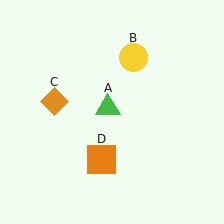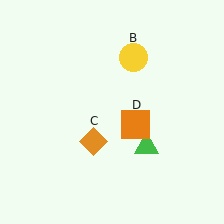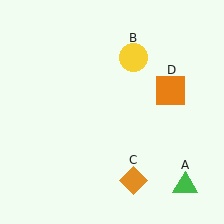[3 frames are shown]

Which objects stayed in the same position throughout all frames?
Yellow circle (object B) remained stationary.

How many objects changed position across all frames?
3 objects changed position: green triangle (object A), orange diamond (object C), orange square (object D).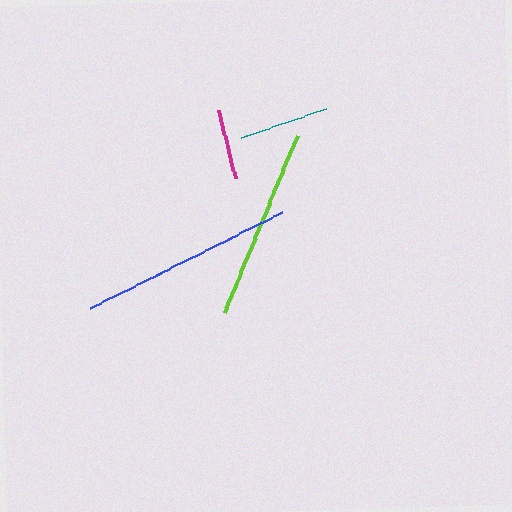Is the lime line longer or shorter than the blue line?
The blue line is longer than the lime line.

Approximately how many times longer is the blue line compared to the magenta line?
The blue line is approximately 3.1 times the length of the magenta line.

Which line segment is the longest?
The blue line is the longest at approximately 214 pixels.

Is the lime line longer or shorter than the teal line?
The lime line is longer than the teal line.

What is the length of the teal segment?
The teal segment is approximately 90 pixels long.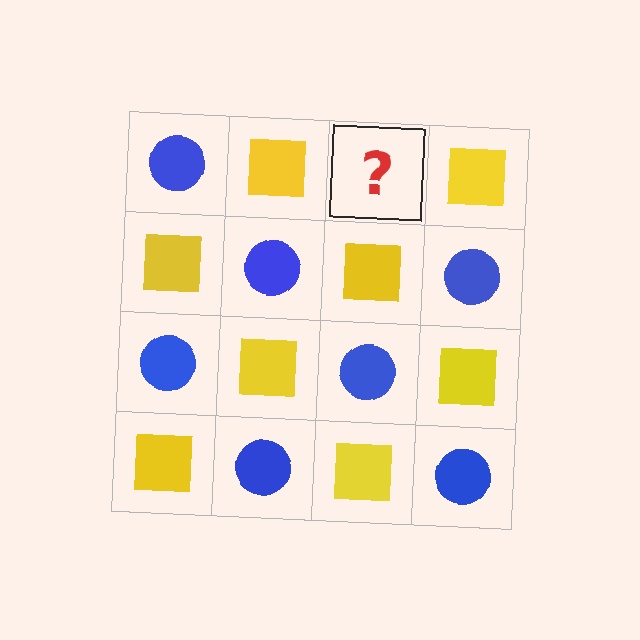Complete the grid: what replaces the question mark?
The question mark should be replaced with a blue circle.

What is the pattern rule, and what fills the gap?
The rule is that it alternates blue circle and yellow square in a checkerboard pattern. The gap should be filled with a blue circle.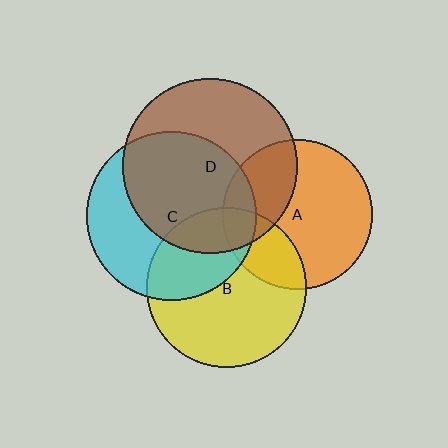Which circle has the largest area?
Circle D (brown).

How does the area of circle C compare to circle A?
Approximately 1.3 times.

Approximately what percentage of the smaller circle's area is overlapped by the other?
Approximately 15%.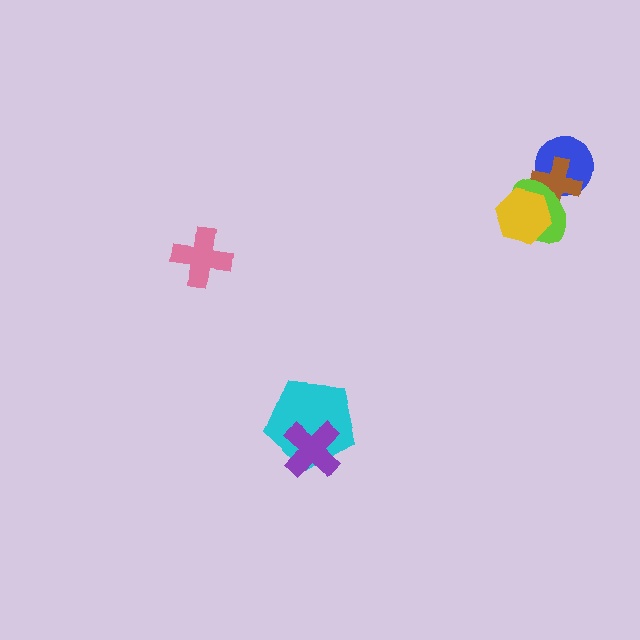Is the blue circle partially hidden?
Yes, it is partially covered by another shape.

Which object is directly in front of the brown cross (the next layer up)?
The lime ellipse is directly in front of the brown cross.